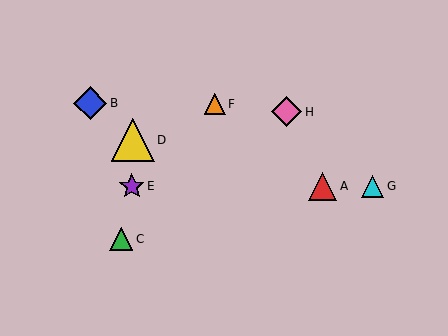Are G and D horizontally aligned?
No, G is at y≈186 and D is at y≈140.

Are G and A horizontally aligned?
Yes, both are at y≈186.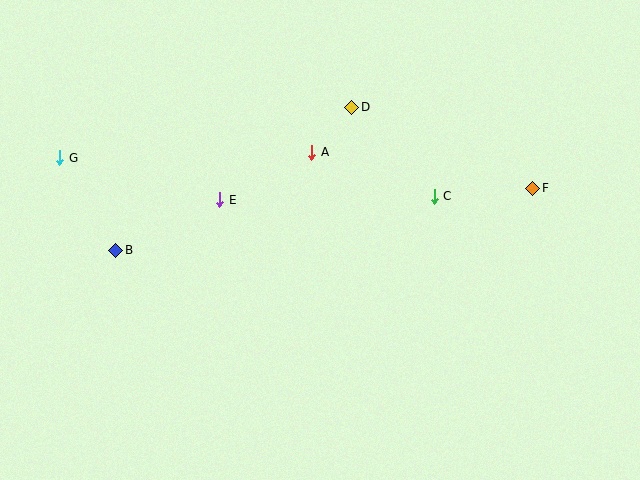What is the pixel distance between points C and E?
The distance between C and E is 215 pixels.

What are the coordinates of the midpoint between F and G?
The midpoint between F and G is at (296, 173).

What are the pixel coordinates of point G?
Point G is at (60, 158).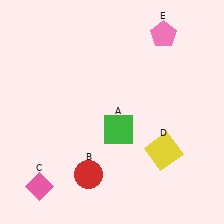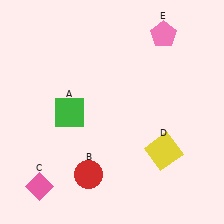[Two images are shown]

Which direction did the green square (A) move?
The green square (A) moved left.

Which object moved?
The green square (A) moved left.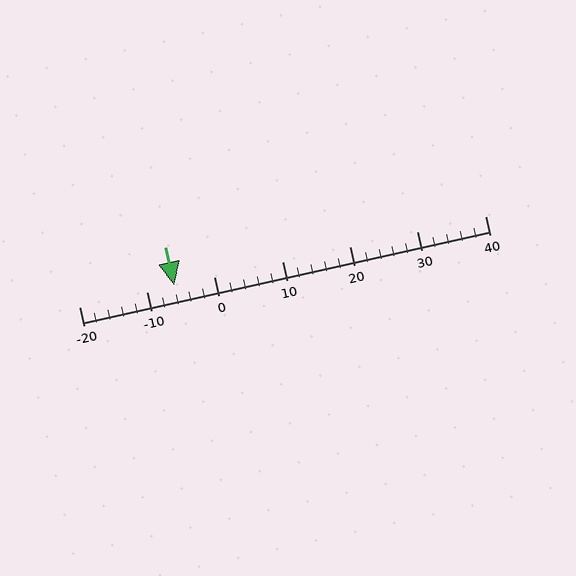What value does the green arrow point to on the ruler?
The green arrow points to approximately -6.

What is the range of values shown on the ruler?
The ruler shows values from -20 to 40.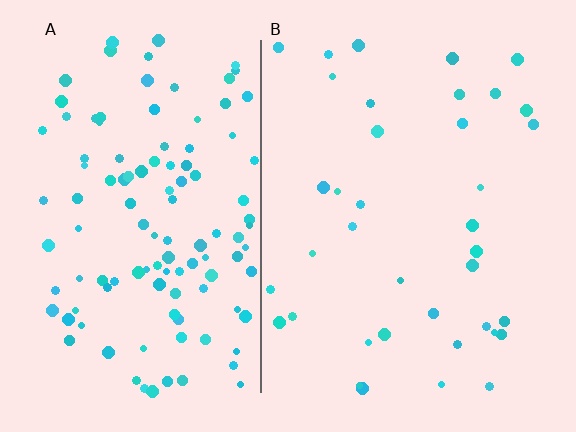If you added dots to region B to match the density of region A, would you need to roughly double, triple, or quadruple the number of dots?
Approximately triple.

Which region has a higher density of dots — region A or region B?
A (the left).